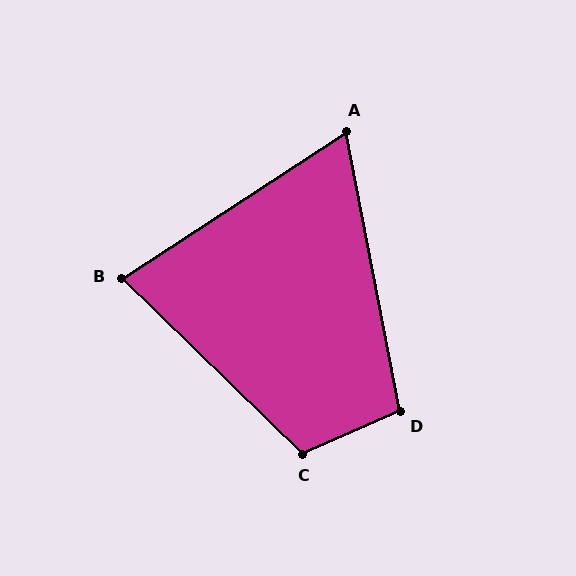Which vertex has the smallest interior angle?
A, at approximately 68 degrees.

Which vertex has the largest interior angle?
C, at approximately 112 degrees.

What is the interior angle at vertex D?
Approximately 103 degrees (obtuse).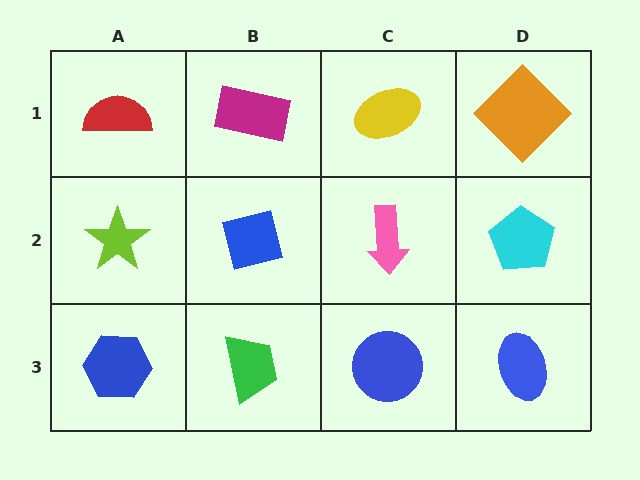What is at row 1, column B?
A magenta rectangle.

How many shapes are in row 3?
4 shapes.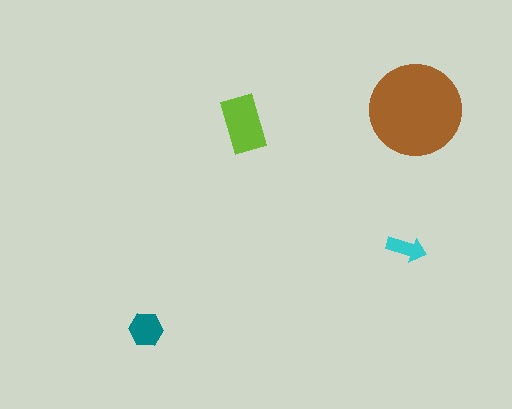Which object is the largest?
The brown circle.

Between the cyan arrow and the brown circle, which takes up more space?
The brown circle.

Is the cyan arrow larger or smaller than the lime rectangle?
Smaller.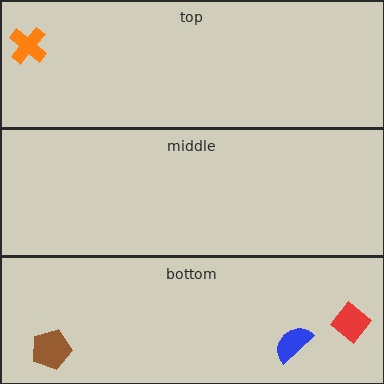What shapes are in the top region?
The orange cross.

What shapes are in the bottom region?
The blue semicircle, the red diamond, the brown pentagon.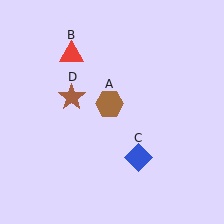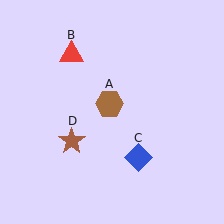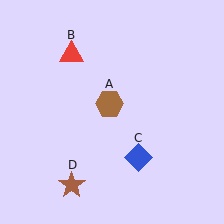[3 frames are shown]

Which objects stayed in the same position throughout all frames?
Brown hexagon (object A) and red triangle (object B) and blue diamond (object C) remained stationary.